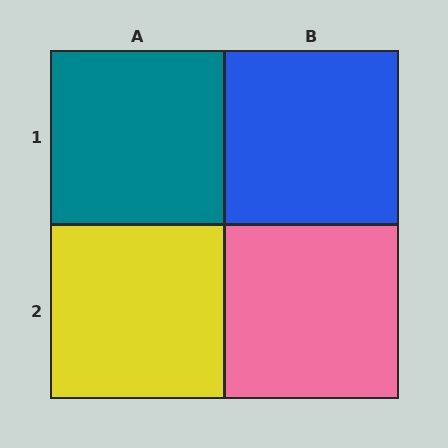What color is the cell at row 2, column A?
Yellow.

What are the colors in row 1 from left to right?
Teal, blue.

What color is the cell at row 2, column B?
Pink.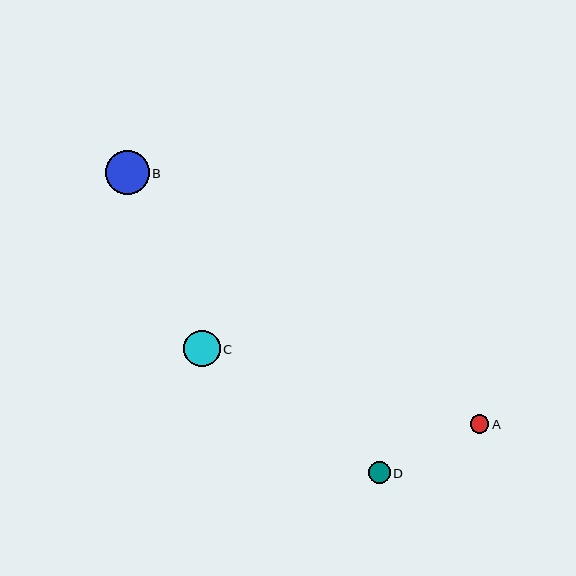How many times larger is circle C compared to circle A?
Circle C is approximately 1.9 times the size of circle A.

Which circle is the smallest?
Circle A is the smallest with a size of approximately 19 pixels.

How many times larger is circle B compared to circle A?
Circle B is approximately 2.3 times the size of circle A.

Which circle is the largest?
Circle B is the largest with a size of approximately 44 pixels.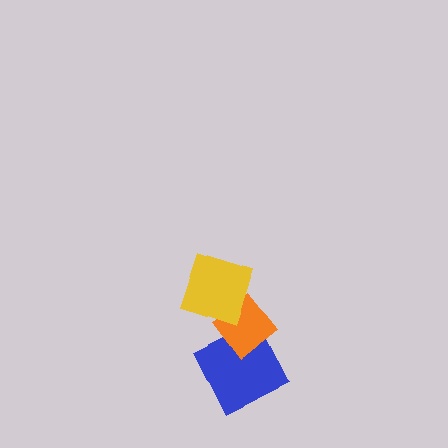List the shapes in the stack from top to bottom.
From top to bottom: the yellow square, the orange diamond, the blue square.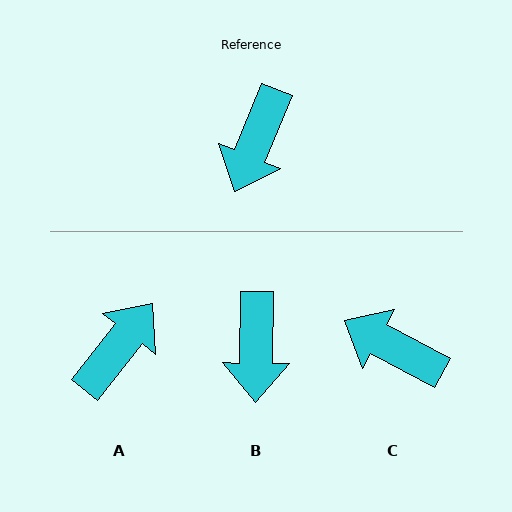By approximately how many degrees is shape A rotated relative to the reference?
Approximately 164 degrees counter-clockwise.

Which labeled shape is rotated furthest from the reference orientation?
A, about 164 degrees away.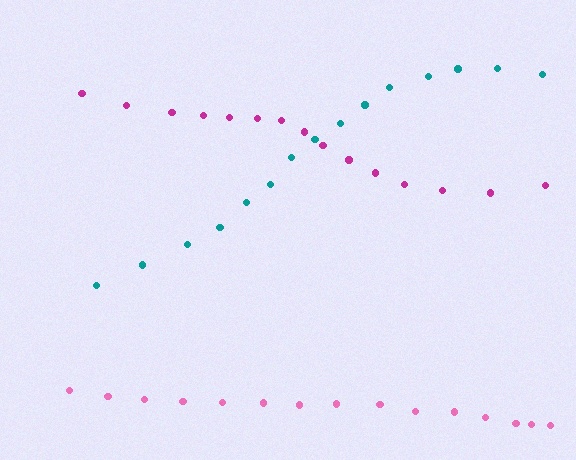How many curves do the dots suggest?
There are 3 distinct paths.